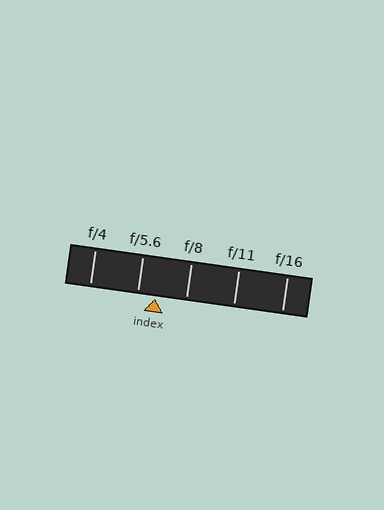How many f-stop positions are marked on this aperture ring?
There are 5 f-stop positions marked.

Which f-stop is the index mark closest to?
The index mark is closest to f/5.6.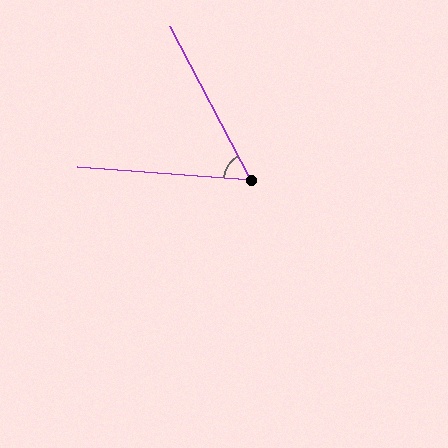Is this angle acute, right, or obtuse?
It is acute.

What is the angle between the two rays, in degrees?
Approximately 58 degrees.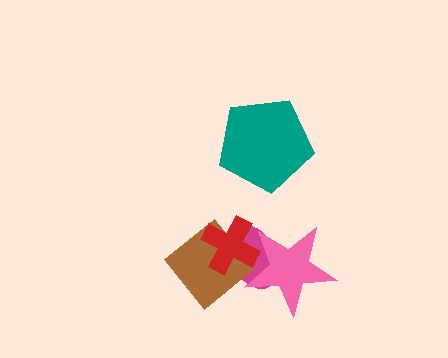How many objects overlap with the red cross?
3 objects overlap with the red cross.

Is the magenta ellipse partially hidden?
Yes, it is partially covered by another shape.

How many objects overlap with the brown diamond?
3 objects overlap with the brown diamond.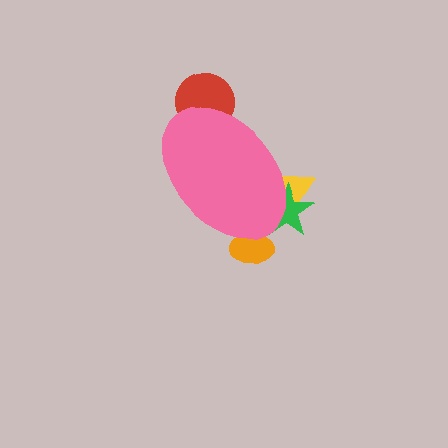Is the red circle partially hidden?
Yes, the red circle is partially hidden behind the pink ellipse.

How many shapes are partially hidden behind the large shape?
4 shapes are partially hidden.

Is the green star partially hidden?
Yes, the green star is partially hidden behind the pink ellipse.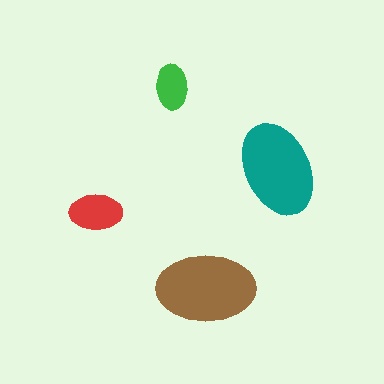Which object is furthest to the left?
The red ellipse is leftmost.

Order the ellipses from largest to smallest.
the brown one, the teal one, the red one, the green one.